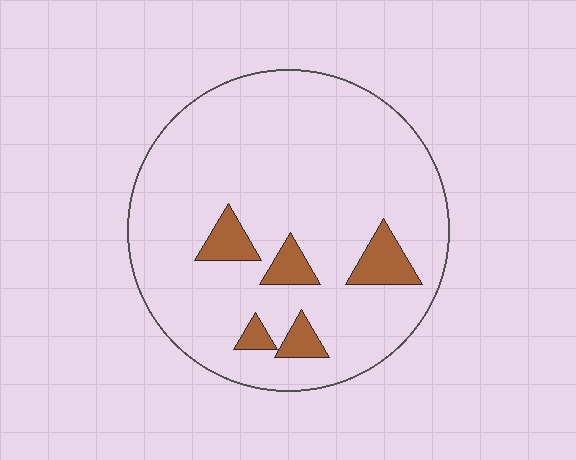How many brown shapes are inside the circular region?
5.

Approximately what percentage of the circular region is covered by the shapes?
Approximately 10%.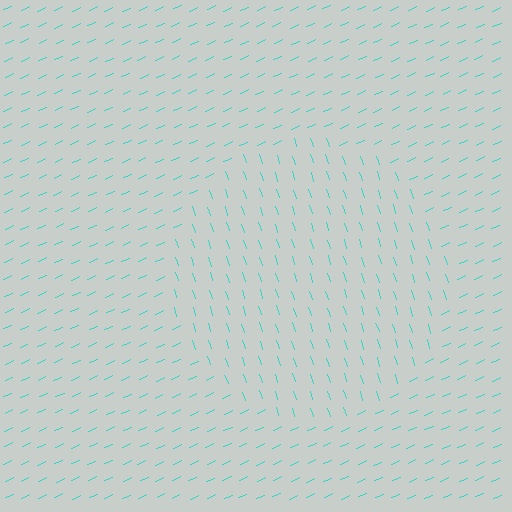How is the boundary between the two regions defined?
The boundary is defined purely by a change in line orientation (approximately 83 degrees difference). All lines are the same color and thickness.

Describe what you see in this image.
The image is filled with small cyan line segments. A circle region in the image has lines oriented differently from the surrounding lines, creating a visible texture boundary.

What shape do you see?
I see a circle.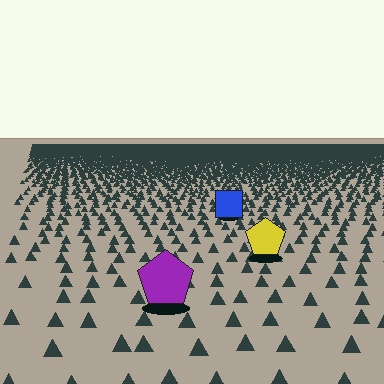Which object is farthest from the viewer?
The blue square is farthest from the viewer. It appears smaller and the ground texture around it is denser.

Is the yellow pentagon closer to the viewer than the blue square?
Yes. The yellow pentagon is closer — you can tell from the texture gradient: the ground texture is coarser near it.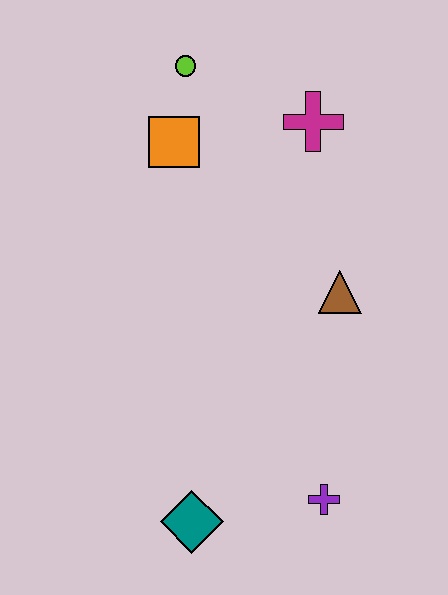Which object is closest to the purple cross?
The teal diamond is closest to the purple cross.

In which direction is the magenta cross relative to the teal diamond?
The magenta cross is above the teal diamond.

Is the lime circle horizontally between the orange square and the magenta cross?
Yes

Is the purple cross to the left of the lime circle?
No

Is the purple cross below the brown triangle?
Yes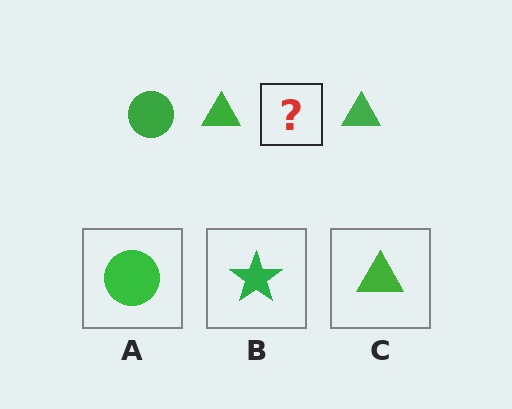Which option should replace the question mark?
Option A.